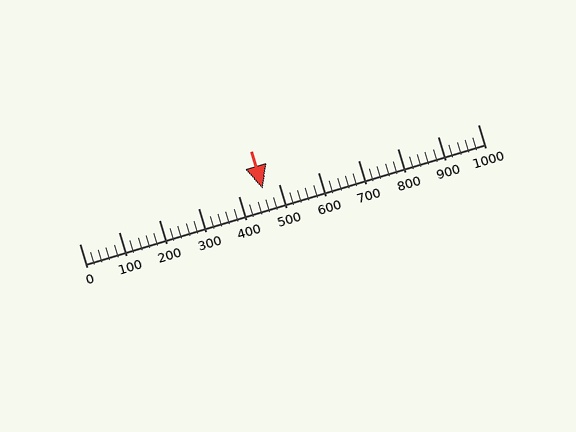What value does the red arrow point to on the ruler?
The red arrow points to approximately 460.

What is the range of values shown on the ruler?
The ruler shows values from 0 to 1000.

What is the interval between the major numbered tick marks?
The major tick marks are spaced 100 units apart.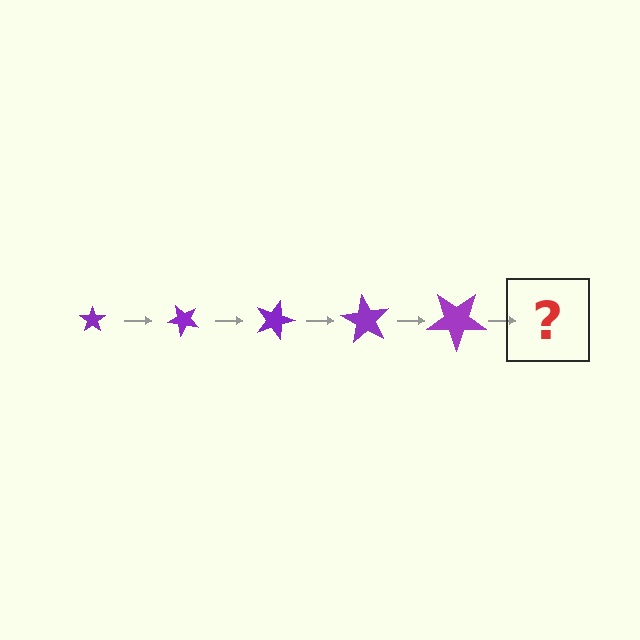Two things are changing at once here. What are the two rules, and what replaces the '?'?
The two rules are that the star grows larger each step and it rotates 45 degrees each step. The '?' should be a star, larger than the previous one and rotated 225 degrees from the start.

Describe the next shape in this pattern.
It should be a star, larger than the previous one and rotated 225 degrees from the start.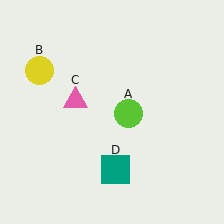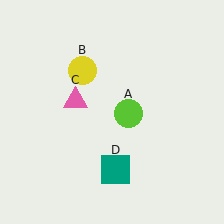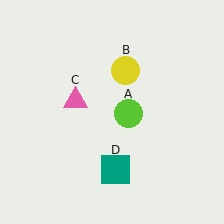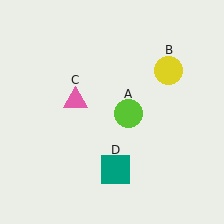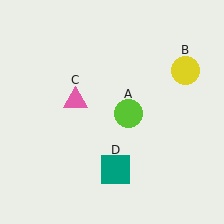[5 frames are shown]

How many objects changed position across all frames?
1 object changed position: yellow circle (object B).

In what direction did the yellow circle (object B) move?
The yellow circle (object B) moved right.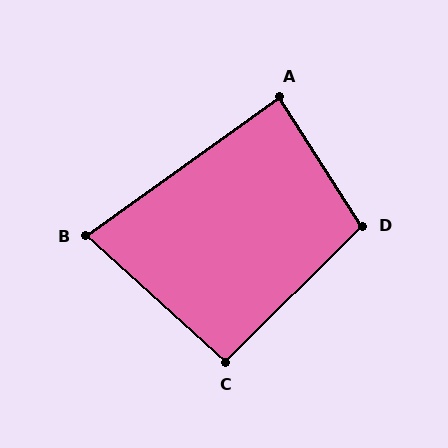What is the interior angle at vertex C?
Approximately 93 degrees (approximately right).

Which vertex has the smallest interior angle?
B, at approximately 78 degrees.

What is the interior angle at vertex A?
Approximately 87 degrees (approximately right).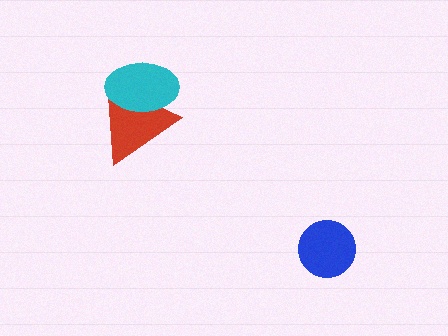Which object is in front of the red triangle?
The cyan ellipse is in front of the red triangle.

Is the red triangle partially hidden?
Yes, it is partially covered by another shape.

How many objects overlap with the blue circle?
0 objects overlap with the blue circle.